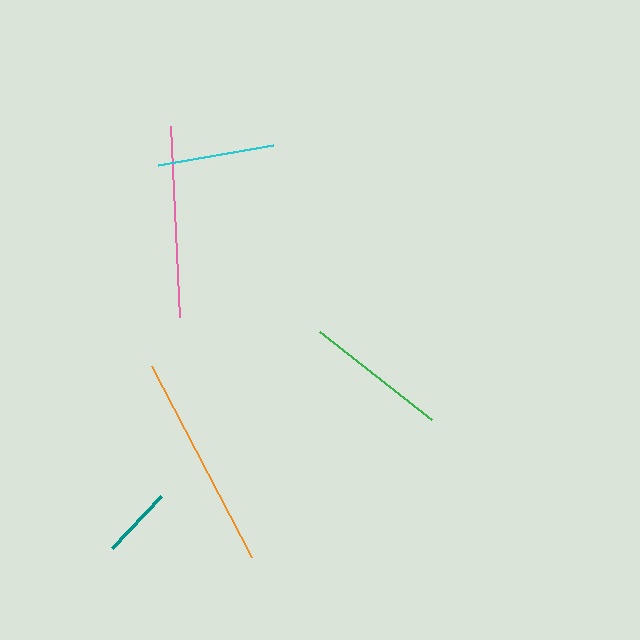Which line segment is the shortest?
The teal line is the shortest at approximately 72 pixels.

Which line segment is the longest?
The orange line is the longest at approximately 216 pixels.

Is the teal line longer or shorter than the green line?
The green line is longer than the teal line.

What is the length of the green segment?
The green segment is approximately 142 pixels long.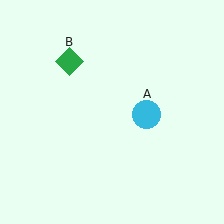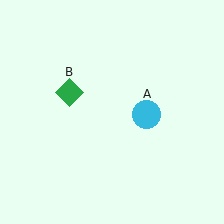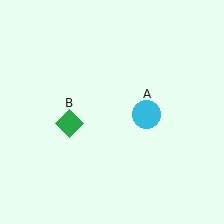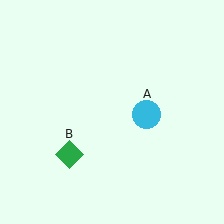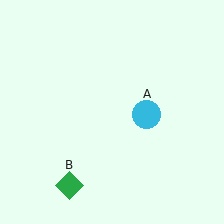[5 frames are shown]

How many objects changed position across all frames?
1 object changed position: green diamond (object B).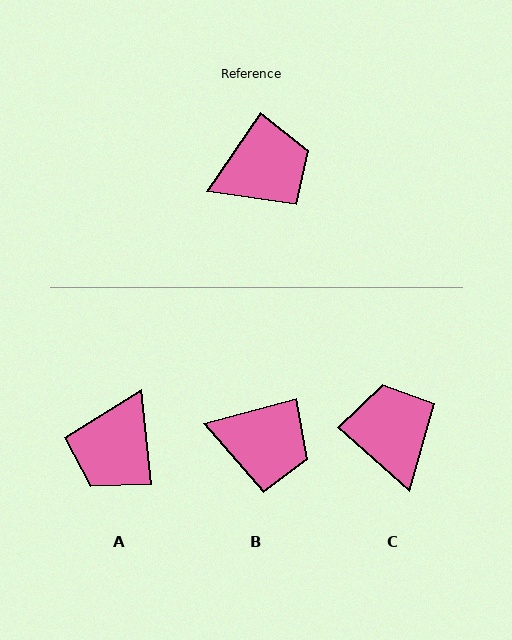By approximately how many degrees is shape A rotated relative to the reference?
Approximately 140 degrees clockwise.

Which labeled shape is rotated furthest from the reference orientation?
A, about 140 degrees away.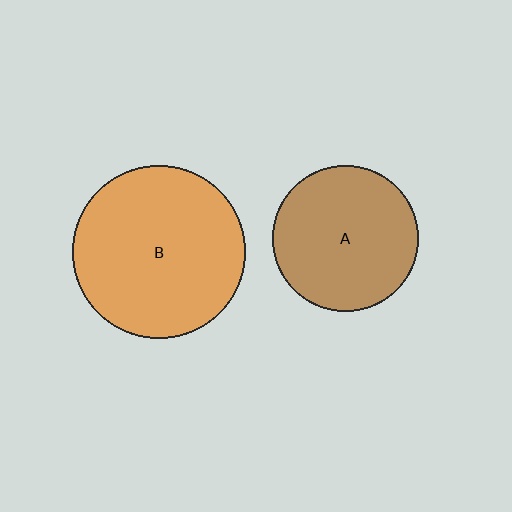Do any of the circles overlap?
No, none of the circles overlap.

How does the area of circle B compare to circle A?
Approximately 1.4 times.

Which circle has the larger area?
Circle B (orange).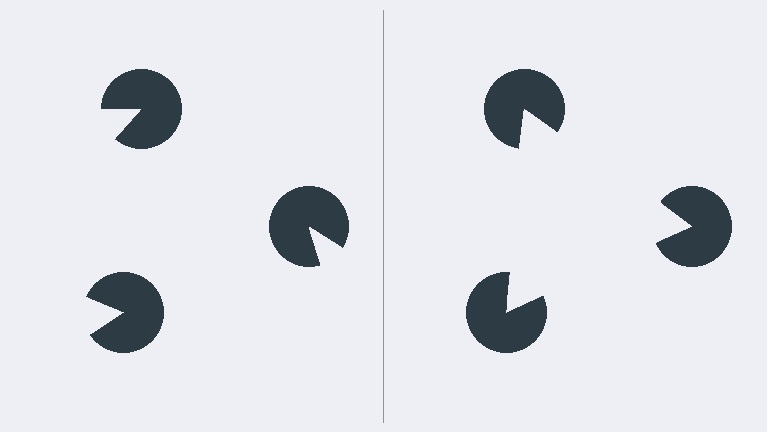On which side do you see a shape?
An illusory triangle appears on the right side. On the left side the wedge cuts are rotated, so no coherent shape forms.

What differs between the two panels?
The pac-man discs are positioned identically on both sides; only the wedge orientations differ. On the right they align to a triangle; on the left they are misaligned.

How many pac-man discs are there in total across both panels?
6 — 3 on each side.